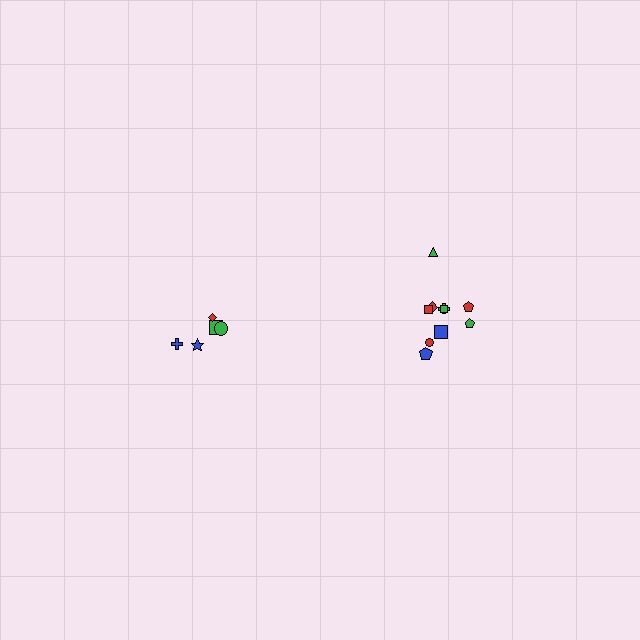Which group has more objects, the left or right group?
The right group.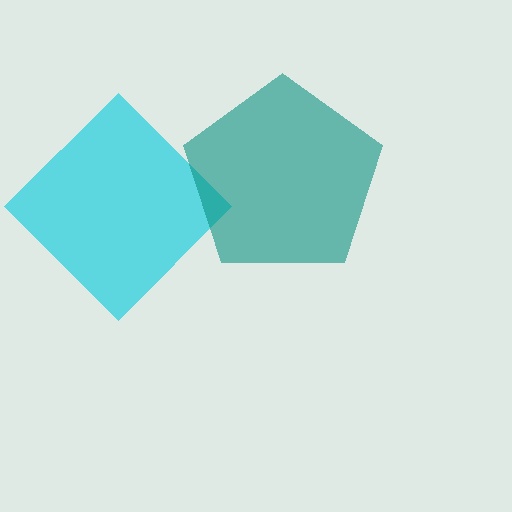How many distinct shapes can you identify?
There are 2 distinct shapes: a cyan diamond, a teal pentagon.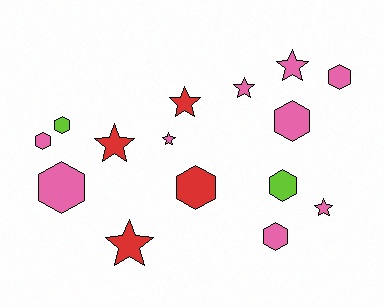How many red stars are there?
There are 3 red stars.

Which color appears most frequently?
Pink, with 9 objects.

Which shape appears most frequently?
Hexagon, with 8 objects.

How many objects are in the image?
There are 15 objects.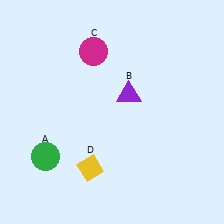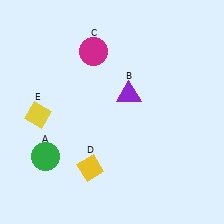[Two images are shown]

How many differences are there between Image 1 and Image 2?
There is 1 difference between the two images.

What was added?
A yellow diamond (E) was added in Image 2.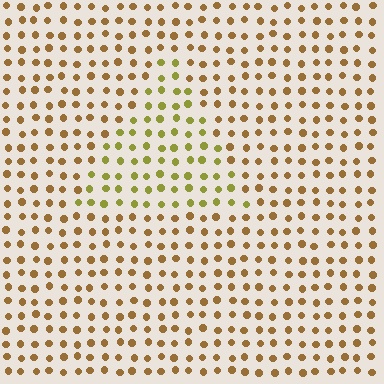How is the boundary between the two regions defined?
The boundary is defined purely by a slight shift in hue (about 33 degrees). Spacing, size, and orientation are identical on both sides.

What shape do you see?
I see a triangle.